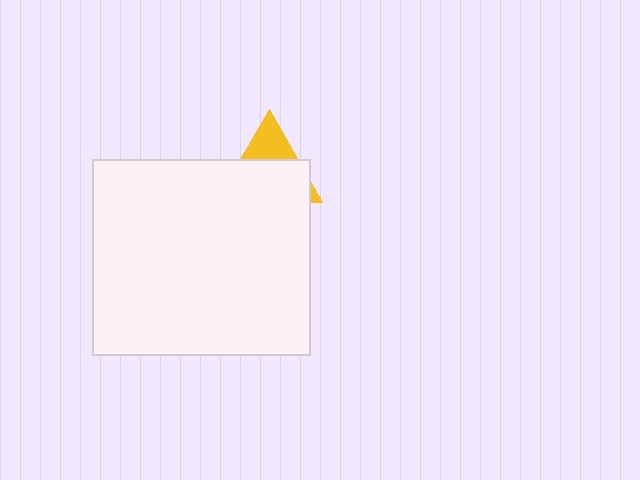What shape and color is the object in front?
The object in front is a white rectangle.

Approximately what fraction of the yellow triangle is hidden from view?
Roughly 69% of the yellow triangle is hidden behind the white rectangle.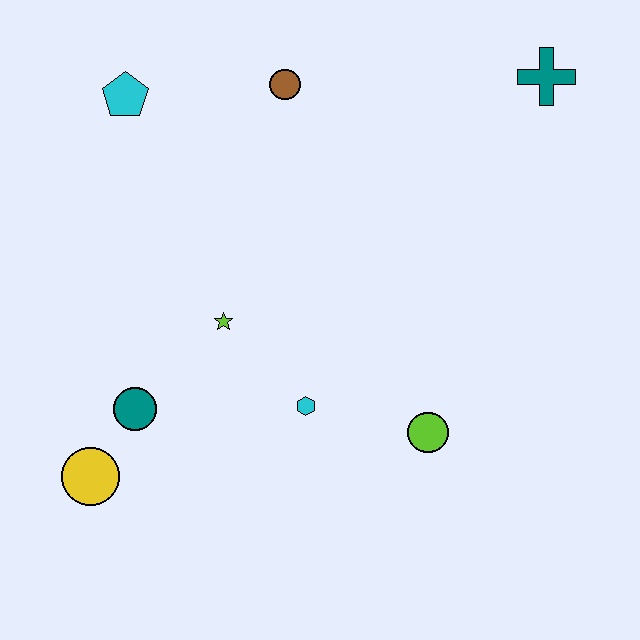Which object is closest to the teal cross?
The brown circle is closest to the teal cross.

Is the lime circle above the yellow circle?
Yes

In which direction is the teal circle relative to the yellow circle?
The teal circle is above the yellow circle.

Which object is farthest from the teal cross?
The yellow circle is farthest from the teal cross.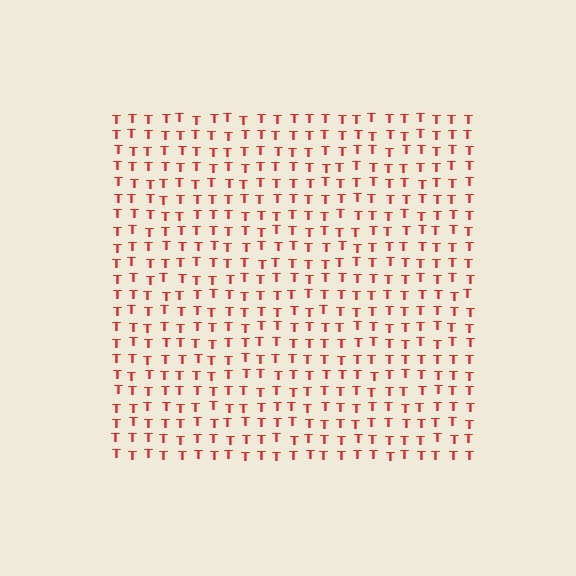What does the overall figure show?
The overall figure shows a square.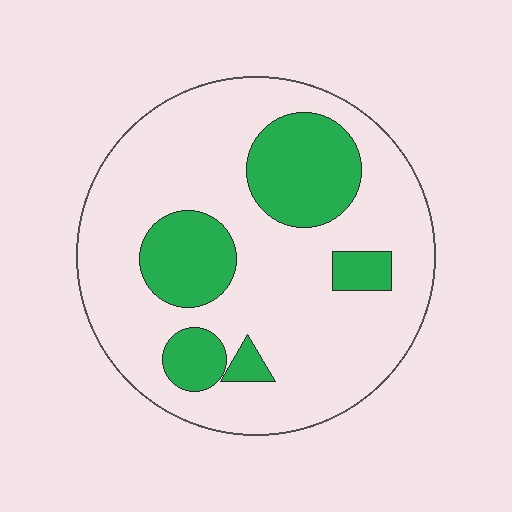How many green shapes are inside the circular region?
5.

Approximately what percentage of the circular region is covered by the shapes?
Approximately 25%.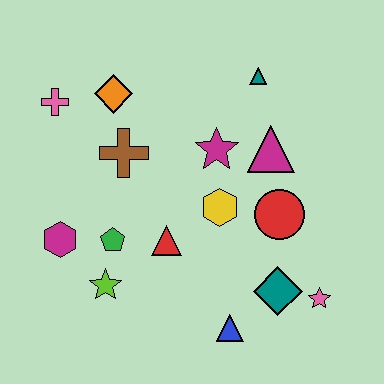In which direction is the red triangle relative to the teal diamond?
The red triangle is to the left of the teal diamond.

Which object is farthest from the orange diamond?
The pink star is farthest from the orange diamond.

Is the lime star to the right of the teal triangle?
No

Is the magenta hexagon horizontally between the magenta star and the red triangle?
No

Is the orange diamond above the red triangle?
Yes